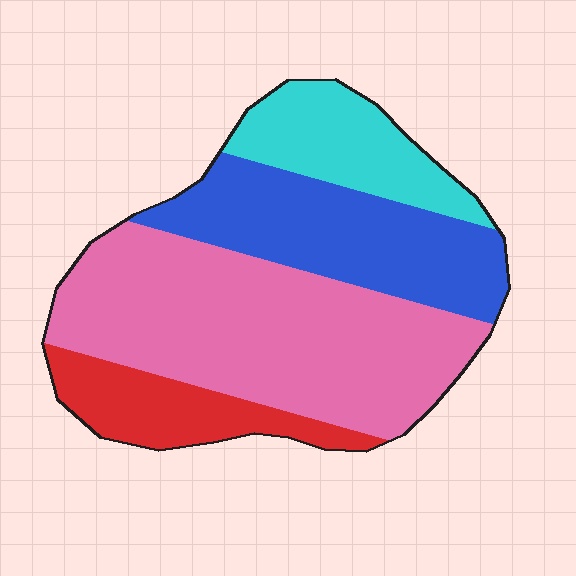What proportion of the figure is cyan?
Cyan covers roughly 15% of the figure.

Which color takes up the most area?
Pink, at roughly 45%.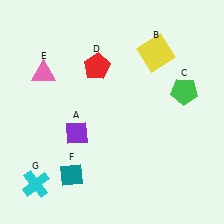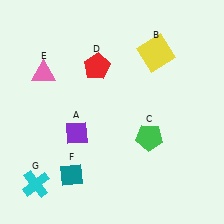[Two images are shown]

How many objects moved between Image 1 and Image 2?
1 object moved between the two images.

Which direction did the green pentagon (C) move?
The green pentagon (C) moved down.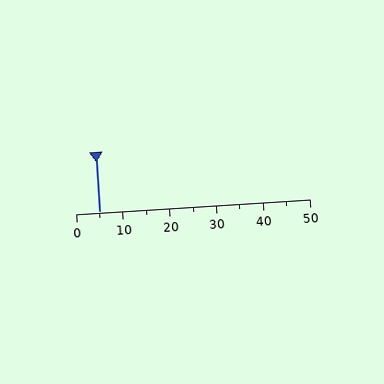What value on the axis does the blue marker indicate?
The marker indicates approximately 5.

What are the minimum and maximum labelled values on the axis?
The axis runs from 0 to 50.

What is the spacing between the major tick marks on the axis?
The major ticks are spaced 10 apart.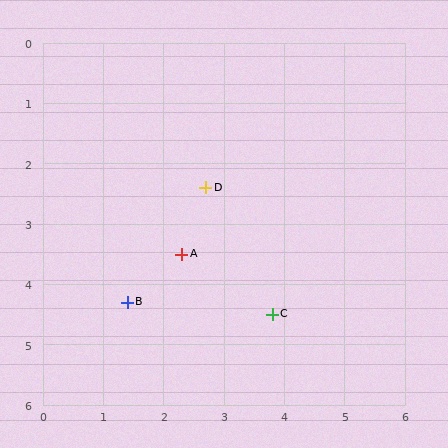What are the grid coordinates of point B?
Point B is at approximately (1.4, 4.3).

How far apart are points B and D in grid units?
Points B and D are about 2.3 grid units apart.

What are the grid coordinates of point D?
Point D is at approximately (2.7, 2.4).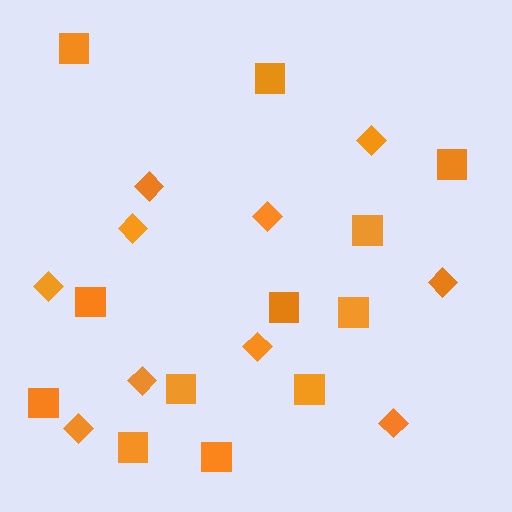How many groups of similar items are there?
There are 2 groups: one group of squares (12) and one group of diamonds (10).